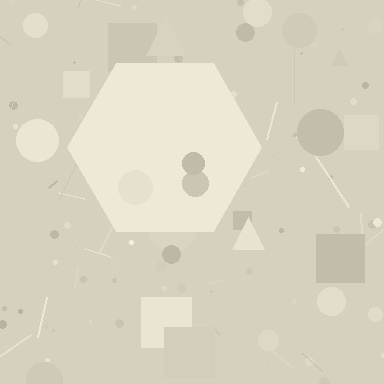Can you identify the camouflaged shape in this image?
The camouflaged shape is a hexagon.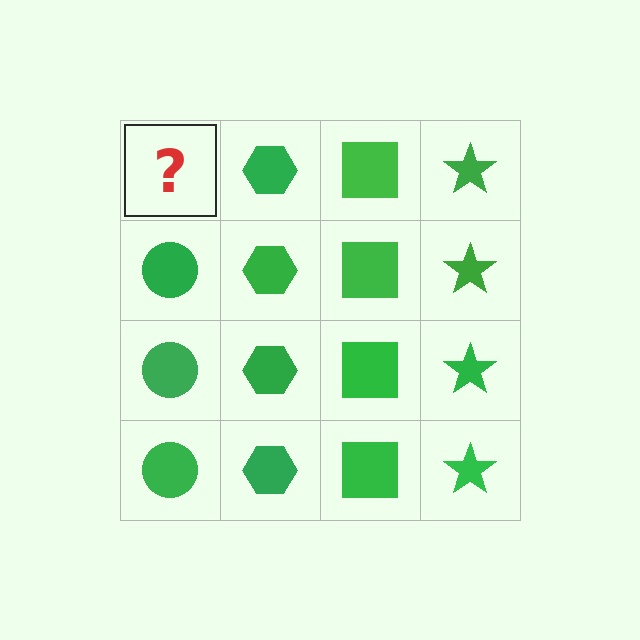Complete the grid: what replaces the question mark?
The question mark should be replaced with a green circle.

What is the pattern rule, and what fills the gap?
The rule is that each column has a consistent shape. The gap should be filled with a green circle.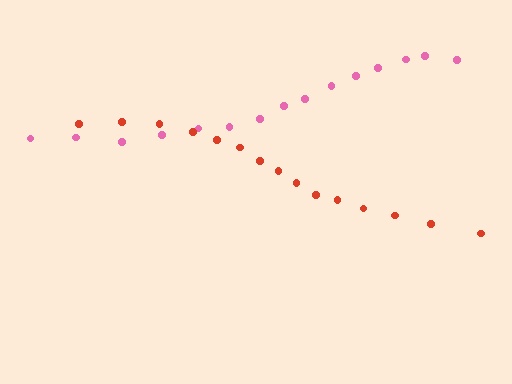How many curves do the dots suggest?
There are 2 distinct paths.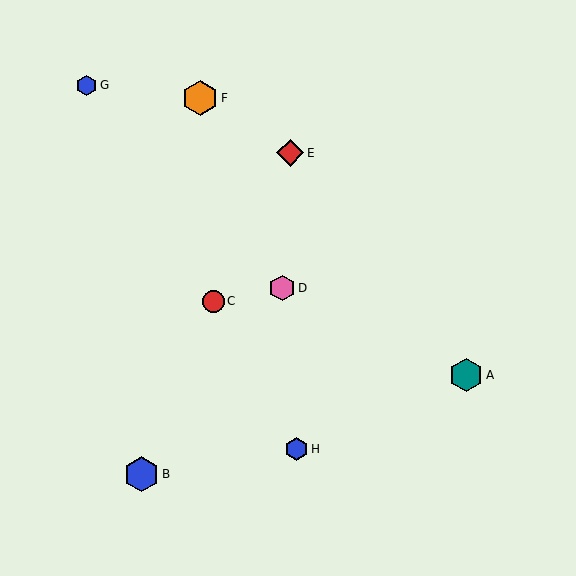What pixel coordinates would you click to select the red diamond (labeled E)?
Click at (290, 153) to select the red diamond E.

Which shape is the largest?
The orange hexagon (labeled F) is the largest.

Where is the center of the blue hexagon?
The center of the blue hexagon is at (87, 85).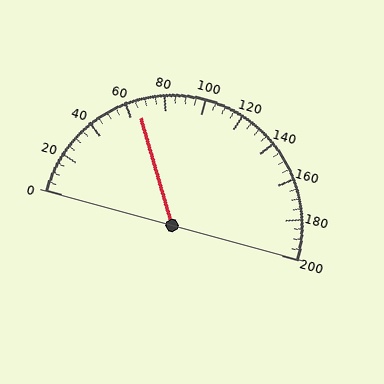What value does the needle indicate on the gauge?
The needle indicates approximately 65.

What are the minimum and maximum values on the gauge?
The gauge ranges from 0 to 200.